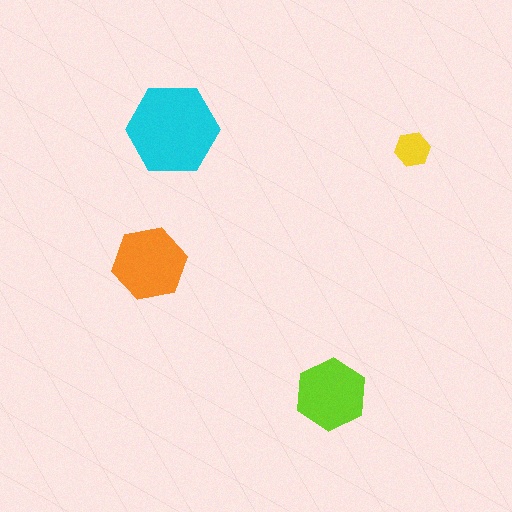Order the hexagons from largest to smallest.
the cyan one, the orange one, the lime one, the yellow one.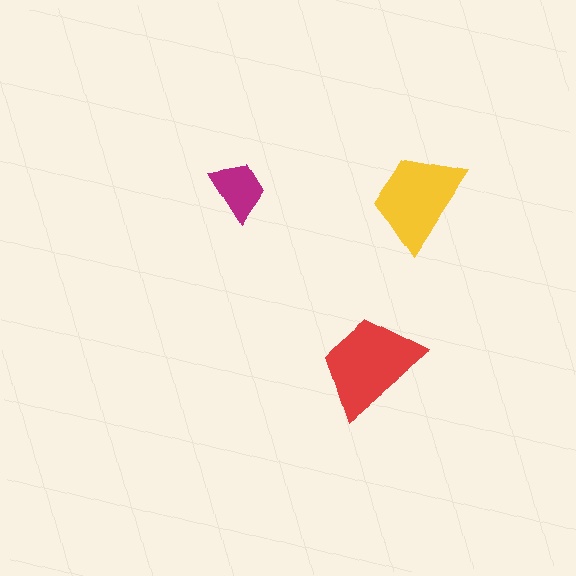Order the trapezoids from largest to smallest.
the red one, the yellow one, the magenta one.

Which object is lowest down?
The red trapezoid is bottommost.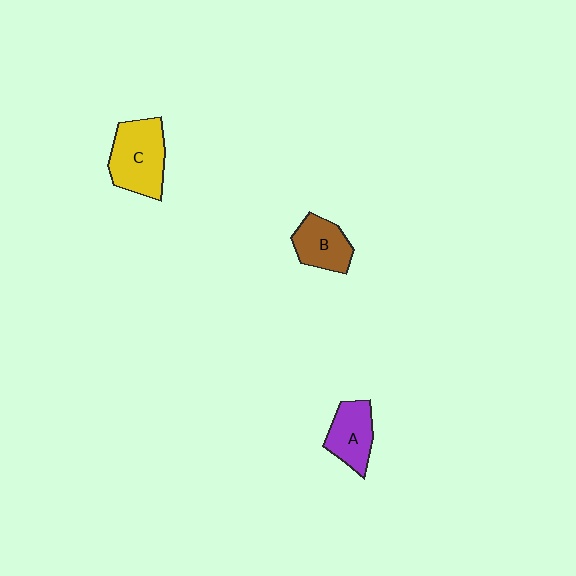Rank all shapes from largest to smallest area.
From largest to smallest: C (yellow), A (purple), B (brown).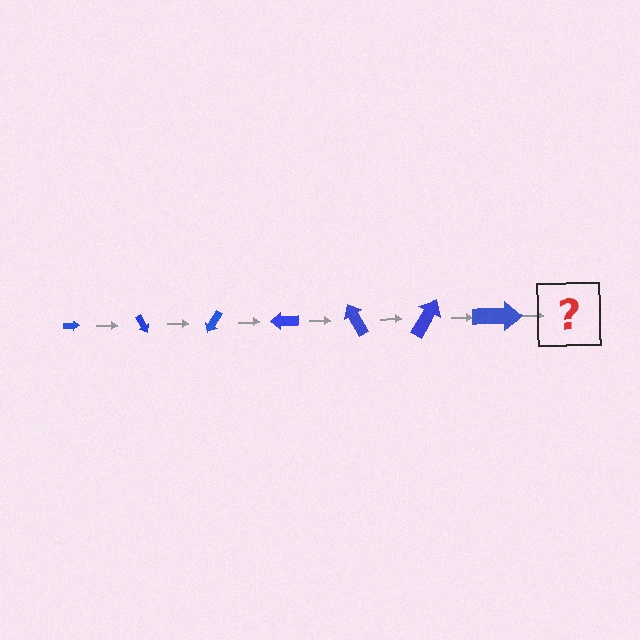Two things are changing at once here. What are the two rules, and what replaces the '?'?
The two rules are that the arrow grows larger each step and it rotates 60 degrees each step. The '?' should be an arrow, larger than the previous one and rotated 420 degrees from the start.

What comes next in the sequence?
The next element should be an arrow, larger than the previous one and rotated 420 degrees from the start.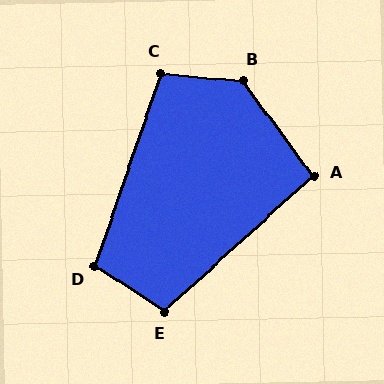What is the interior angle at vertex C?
Approximately 104 degrees (obtuse).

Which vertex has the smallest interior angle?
A, at approximately 96 degrees.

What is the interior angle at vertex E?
Approximately 105 degrees (obtuse).